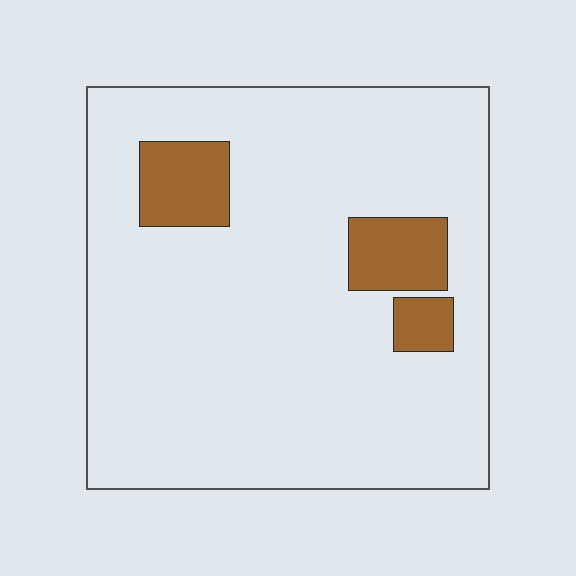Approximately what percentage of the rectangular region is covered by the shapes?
Approximately 10%.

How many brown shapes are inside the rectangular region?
3.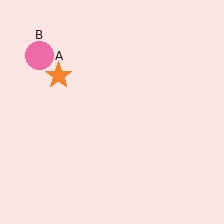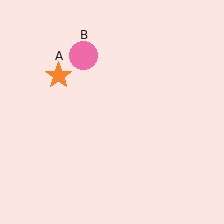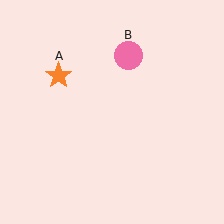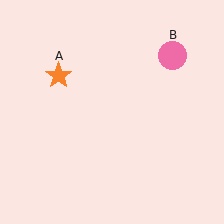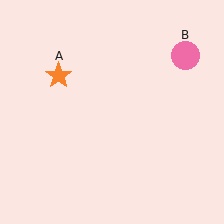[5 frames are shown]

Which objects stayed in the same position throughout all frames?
Orange star (object A) remained stationary.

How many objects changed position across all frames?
1 object changed position: pink circle (object B).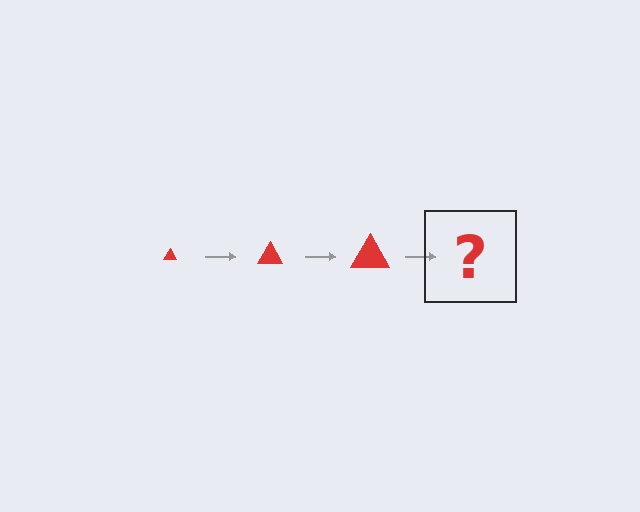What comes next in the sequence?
The next element should be a red triangle, larger than the previous one.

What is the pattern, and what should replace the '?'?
The pattern is that the triangle gets progressively larger each step. The '?' should be a red triangle, larger than the previous one.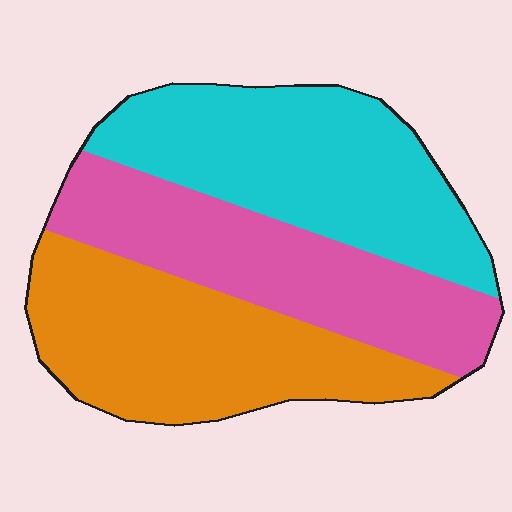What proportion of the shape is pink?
Pink covers 31% of the shape.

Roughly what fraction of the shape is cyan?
Cyan takes up about one third (1/3) of the shape.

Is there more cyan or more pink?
Cyan.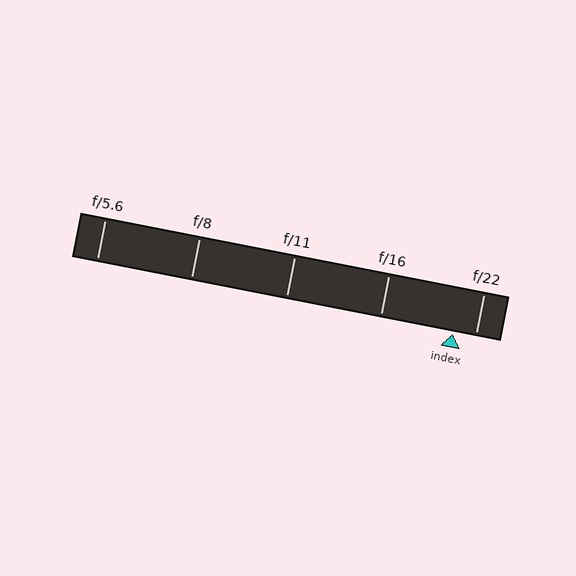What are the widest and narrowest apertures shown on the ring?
The widest aperture shown is f/5.6 and the narrowest is f/22.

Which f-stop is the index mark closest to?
The index mark is closest to f/22.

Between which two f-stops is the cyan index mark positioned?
The index mark is between f/16 and f/22.